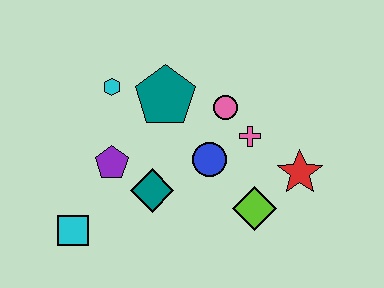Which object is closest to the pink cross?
The pink circle is closest to the pink cross.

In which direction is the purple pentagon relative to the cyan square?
The purple pentagon is above the cyan square.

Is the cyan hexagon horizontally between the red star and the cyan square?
Yes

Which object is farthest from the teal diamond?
The red star is farthest from the teal diamond.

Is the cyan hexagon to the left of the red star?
Yes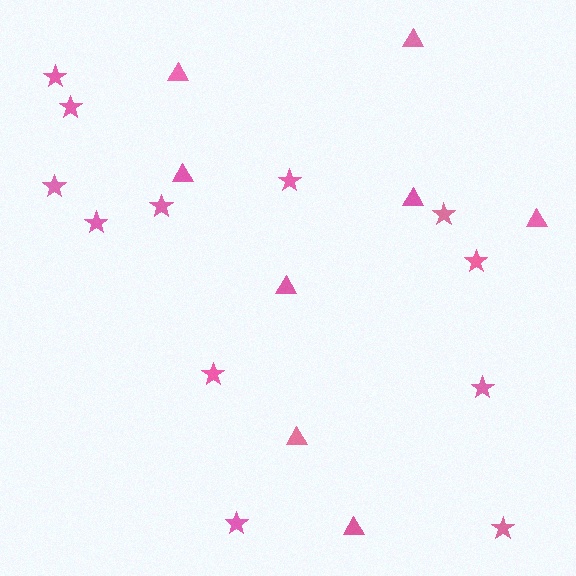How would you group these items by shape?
There are 2 groups: one group of stars (12) and one group of triangles (8).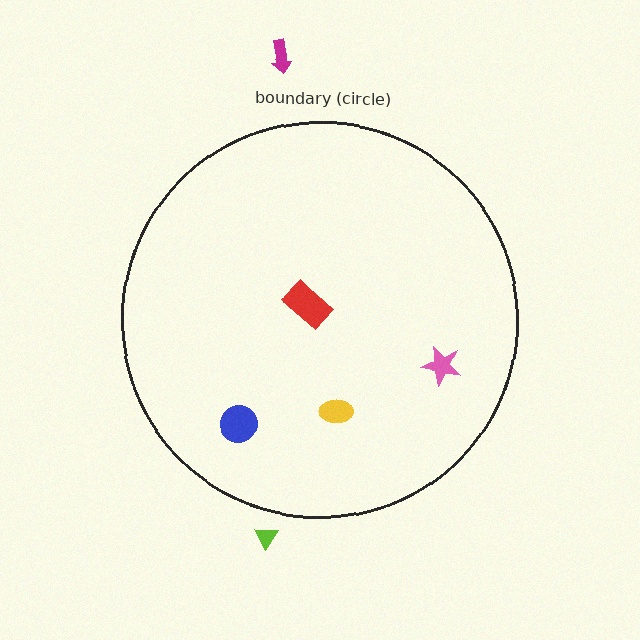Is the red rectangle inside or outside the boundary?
Inside.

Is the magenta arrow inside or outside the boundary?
Outside.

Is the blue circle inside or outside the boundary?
Inside.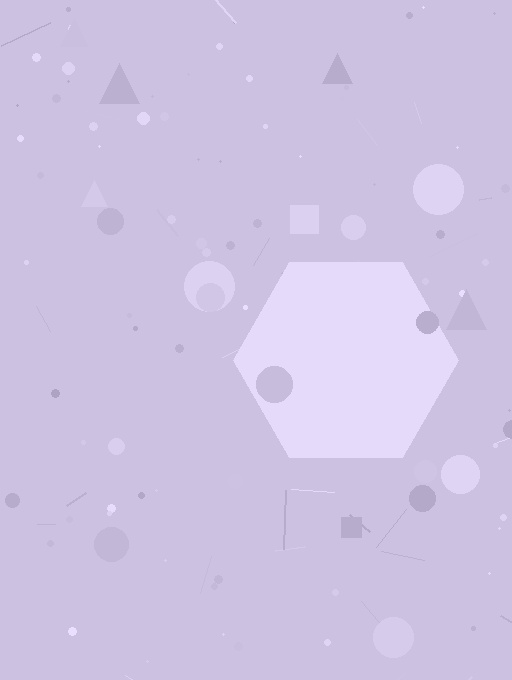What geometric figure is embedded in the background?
A hexagon is embedded in the background.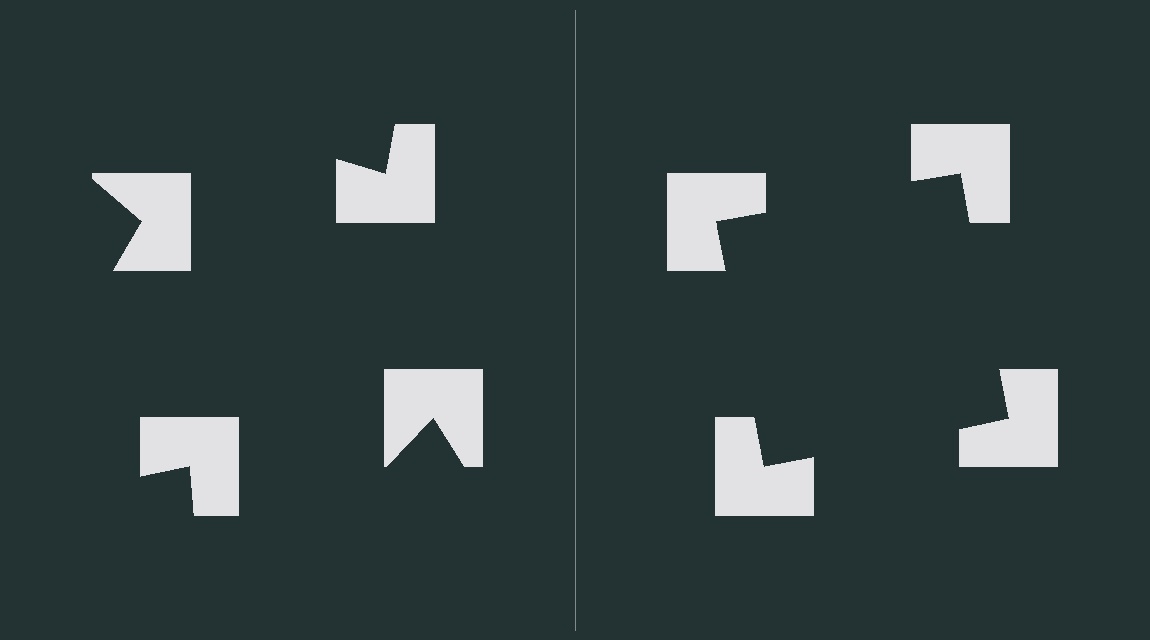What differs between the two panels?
The notched squares are positioned identically on both sides; only the wedge orientations differ. On the right they align to a square; on the left they are misaligned.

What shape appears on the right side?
An illusory square.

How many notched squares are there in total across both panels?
8 — 4 on each side.